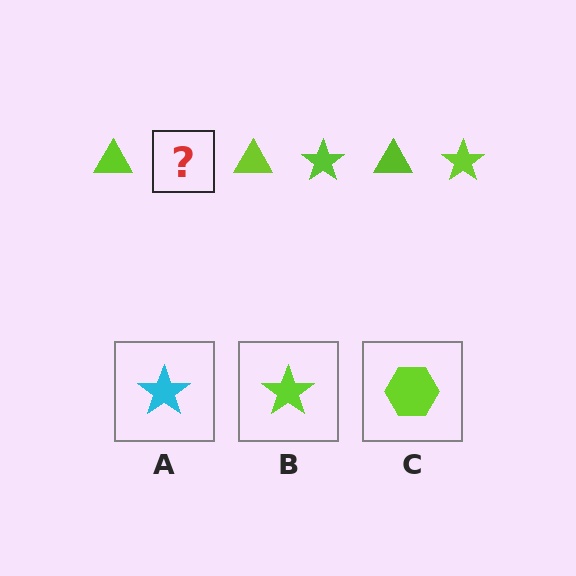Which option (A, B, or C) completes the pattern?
B.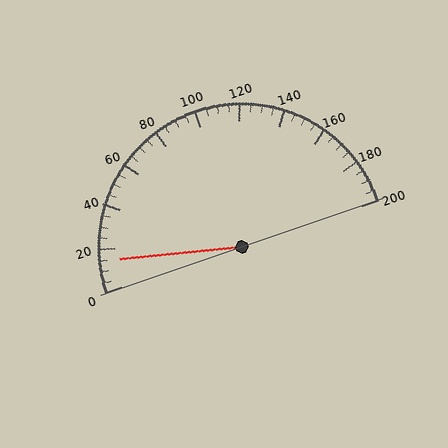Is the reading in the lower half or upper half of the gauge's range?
The reading is in the lower half of the range (0 to 200).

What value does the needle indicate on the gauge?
The needle indicates approximately 15.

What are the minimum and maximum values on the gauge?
The gauge ranges from 0 to 200.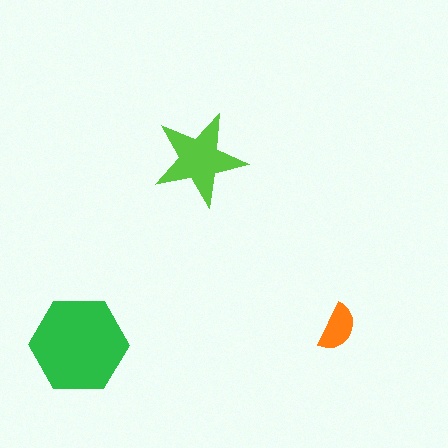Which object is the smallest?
The orange semicircle.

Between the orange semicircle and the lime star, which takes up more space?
The lime star.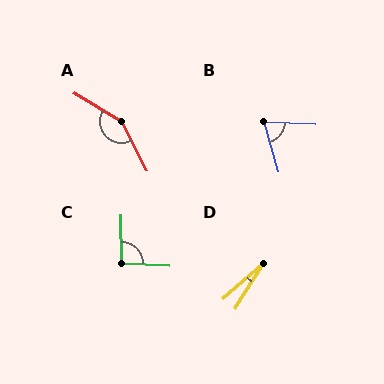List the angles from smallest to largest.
D (16°), B (72°), C (93°), A (148°).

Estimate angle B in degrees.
Approximately 72 degrees.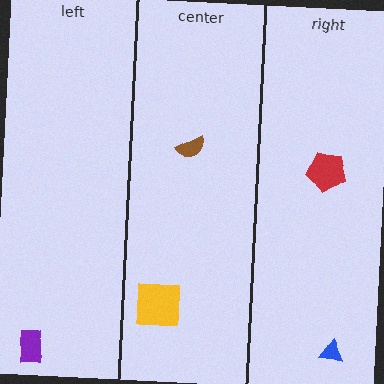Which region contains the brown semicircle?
The center region.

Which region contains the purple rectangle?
The left region.